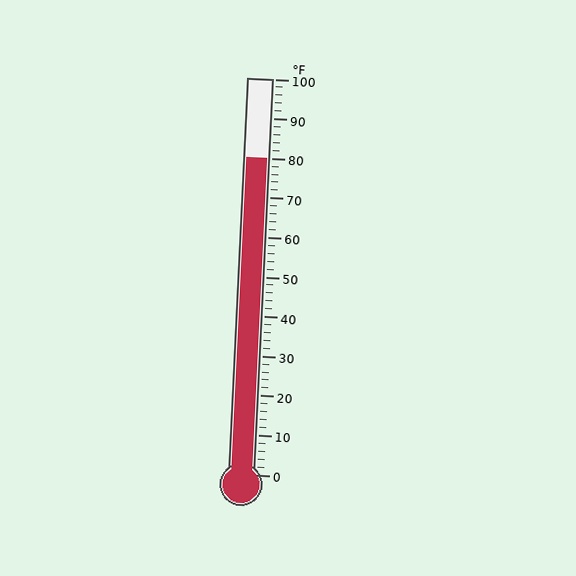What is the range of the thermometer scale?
The thermometer scale ranges from 0°F to 100°F.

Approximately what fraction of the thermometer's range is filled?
The thermometer is filled to approximately 80% of its range.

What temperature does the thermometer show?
The thermometer shows approximately 80°F.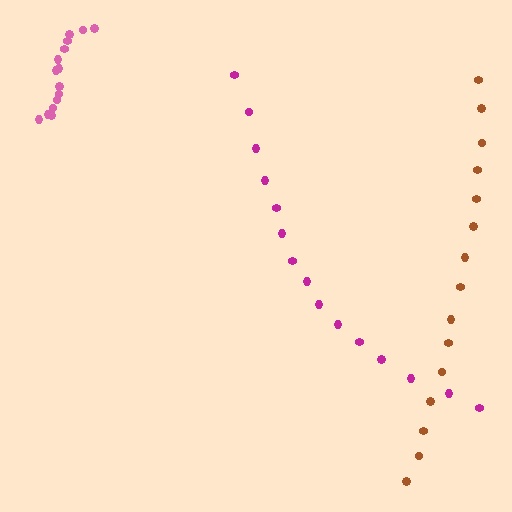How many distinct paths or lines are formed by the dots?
There are 3 distinct paths.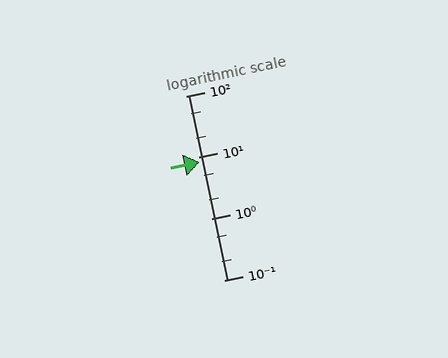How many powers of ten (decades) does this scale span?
The scale spans 3 decades, from 0.1 to 100.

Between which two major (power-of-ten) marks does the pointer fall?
The pointer is between 1 and 10.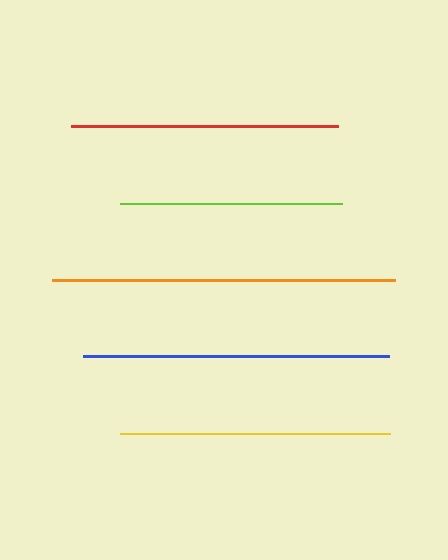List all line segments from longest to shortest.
From longest to shortest: orange, blue, yellow, red, lime.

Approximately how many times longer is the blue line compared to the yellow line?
The blue line is approximately 1.1 times the length of the yellow line.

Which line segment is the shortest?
The lime line is the shortest at approximately 222 pixels.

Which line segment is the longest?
The orange line is the longest at approximately 343 pixels.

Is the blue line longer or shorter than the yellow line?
The blue line is longer than the yellow line.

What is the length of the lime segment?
The lime segment is approximately 222 pixels long.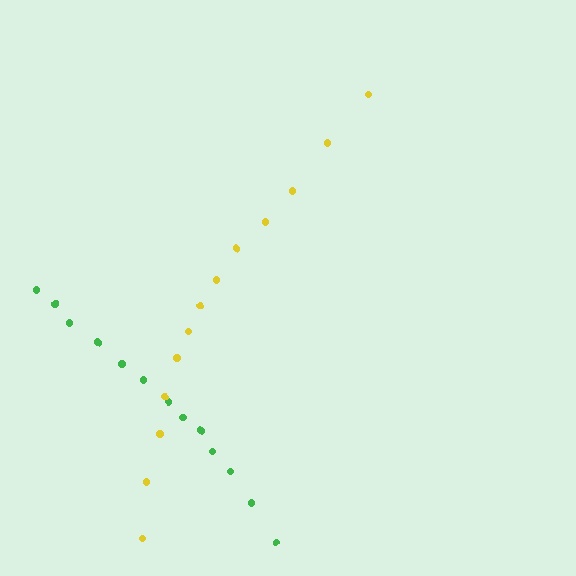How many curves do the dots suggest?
There are 2 distinct paths.